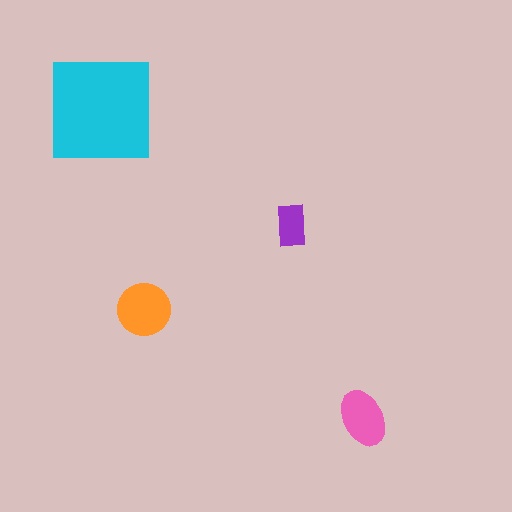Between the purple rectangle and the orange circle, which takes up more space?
The orange circle.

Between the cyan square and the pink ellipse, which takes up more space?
The cyan square.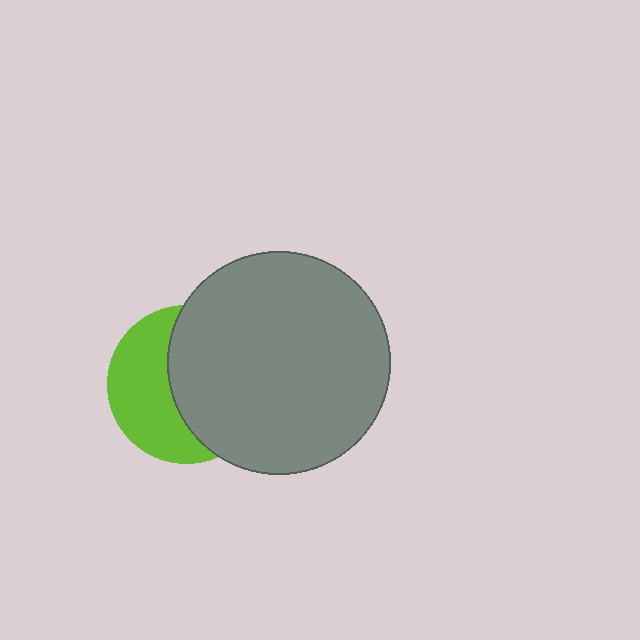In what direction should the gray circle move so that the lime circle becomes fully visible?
The gray circle should move right. That is the shortest direction to clear the overlap and leave the lime circle fully visible.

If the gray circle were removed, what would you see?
You would see the complete lime circle.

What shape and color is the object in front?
The object in front is a gray circle.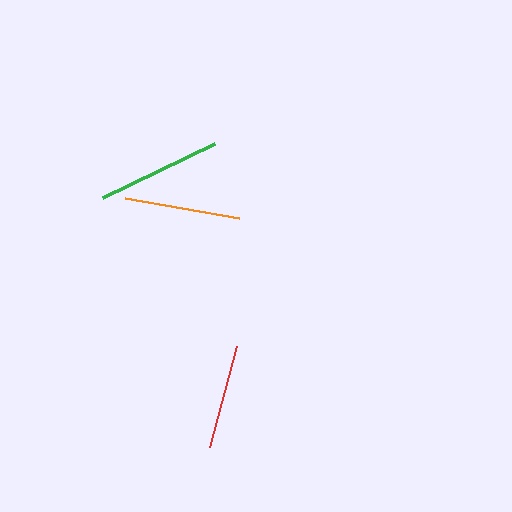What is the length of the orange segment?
The orange segment is approximately 116 pixels long.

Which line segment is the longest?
The green line is the longest at approximately 125 pixels.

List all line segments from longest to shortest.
From longest to shortest: green, orange, red.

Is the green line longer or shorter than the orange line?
The green line is longer than the orange line.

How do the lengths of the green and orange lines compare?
The green and orange lines are approximately the same length.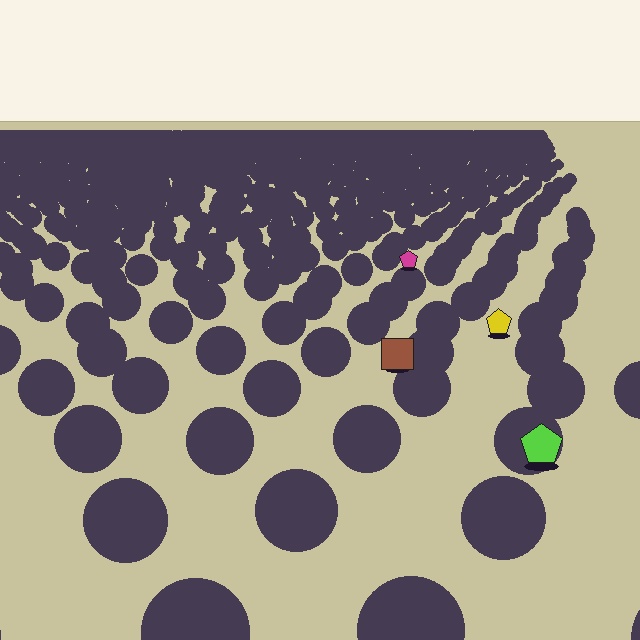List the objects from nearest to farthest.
From nearest to farthest: the lime pentagon, the brown square, the yellow pentagon, the magenta pentagon.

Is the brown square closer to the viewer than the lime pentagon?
No. The lime pentagon is closer — you can tell from the texture gradient: the ground texture is coarser near it.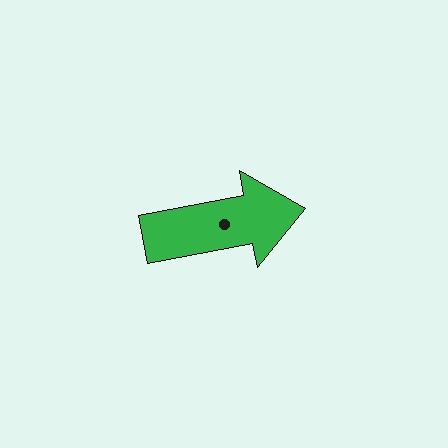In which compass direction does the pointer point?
East.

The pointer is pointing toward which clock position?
Roughly 3 o'clock.